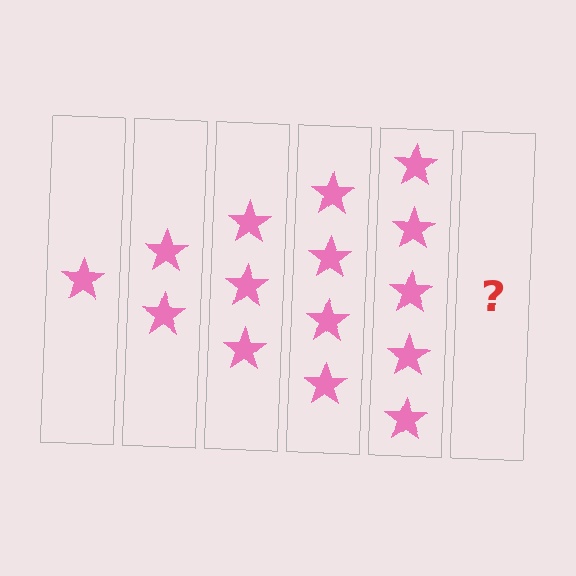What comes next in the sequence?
The next element should be 6 stars.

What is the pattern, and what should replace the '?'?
The pattern is that each step adds one more star. The '?' should be 6 stars.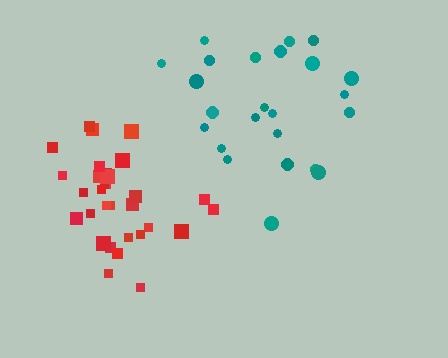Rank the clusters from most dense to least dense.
red, teal.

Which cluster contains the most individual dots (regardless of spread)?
Red (31).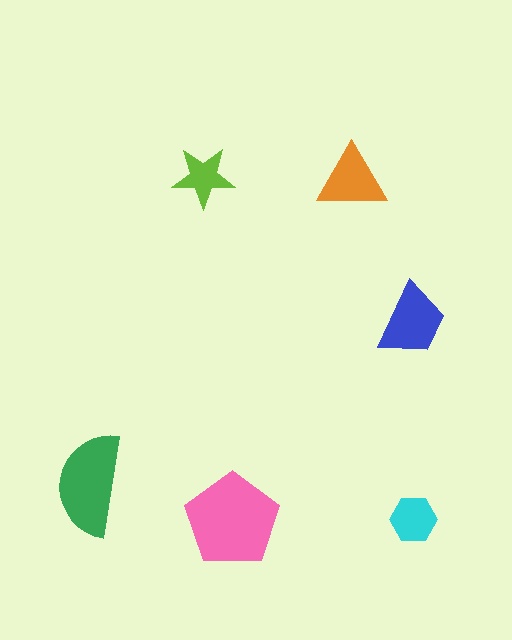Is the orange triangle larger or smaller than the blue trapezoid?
Smaller.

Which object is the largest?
The pink pentagon.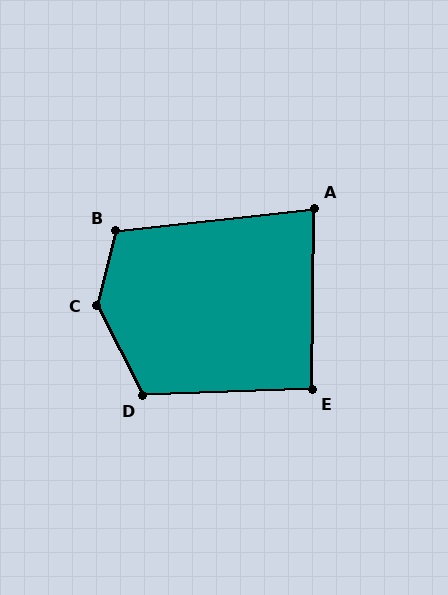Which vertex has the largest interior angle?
C, at approximately 139 degrees.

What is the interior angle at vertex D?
Approximately 115 degrees (obtuse).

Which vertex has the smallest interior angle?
A, at approximately 83 degrees.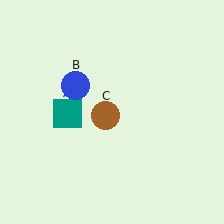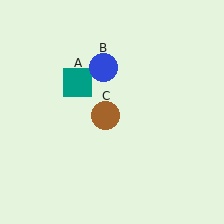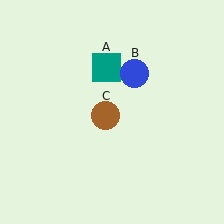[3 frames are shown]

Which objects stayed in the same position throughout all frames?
Brown circle (object C) remained stationary.